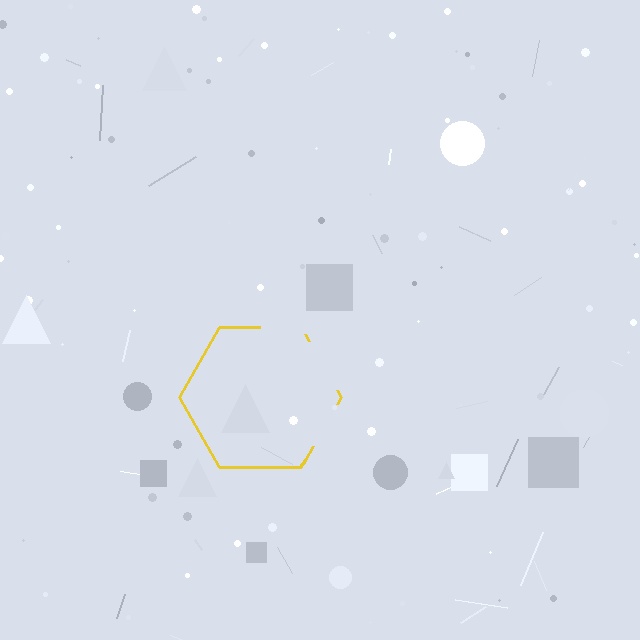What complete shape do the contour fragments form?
The contour fragments form a hexagon.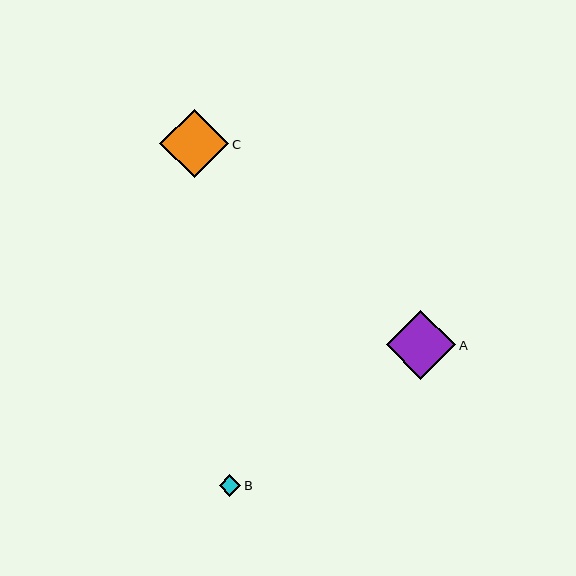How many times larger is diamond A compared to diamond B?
Diamond A is approximately 3.3 times the size of diamond B.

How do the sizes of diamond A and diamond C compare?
Diamond A and diamond C are approximately the same size.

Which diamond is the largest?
Diamond A is the largest with a size of approximately 69 pixels.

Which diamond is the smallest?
Diamond B is the smallest with a size of approximately 21 pixels.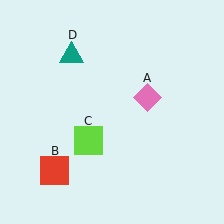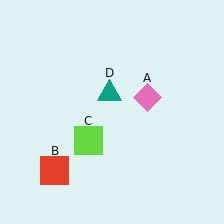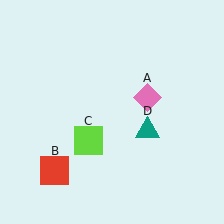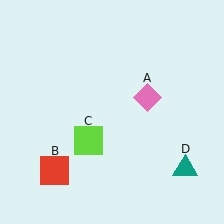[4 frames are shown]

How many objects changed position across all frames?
1 object changed position: teal triangle (object D).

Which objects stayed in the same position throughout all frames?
Pink diamond (object A) and red square (object B) and lime square (object C) remained stationary.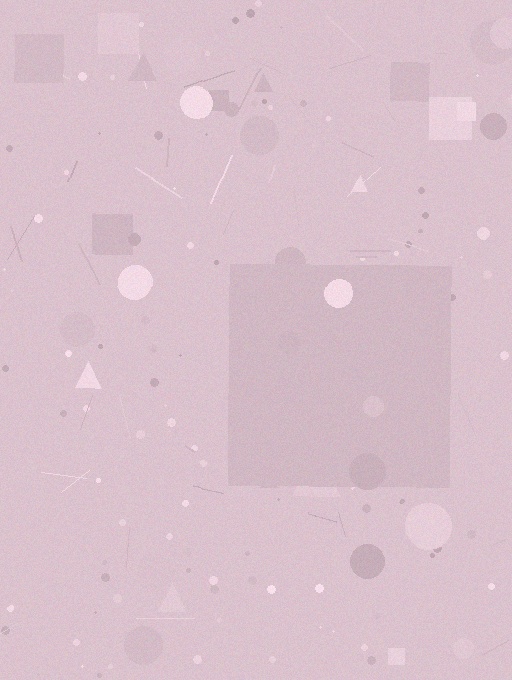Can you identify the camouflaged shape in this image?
The camouflaged shape is a square.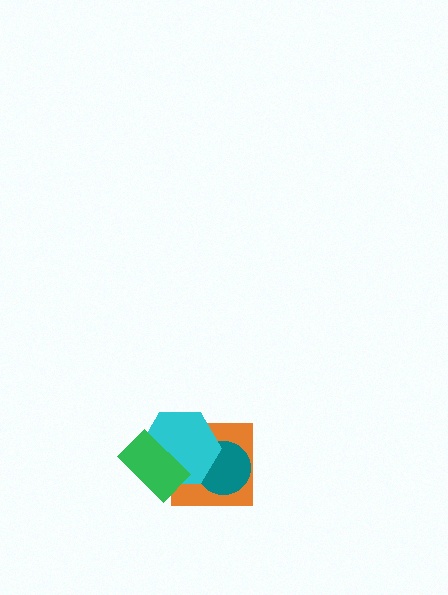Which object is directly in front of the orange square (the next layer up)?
The teal circle is directly in front of the orange square.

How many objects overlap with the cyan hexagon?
3 objects overlap with the cyan hexagon.